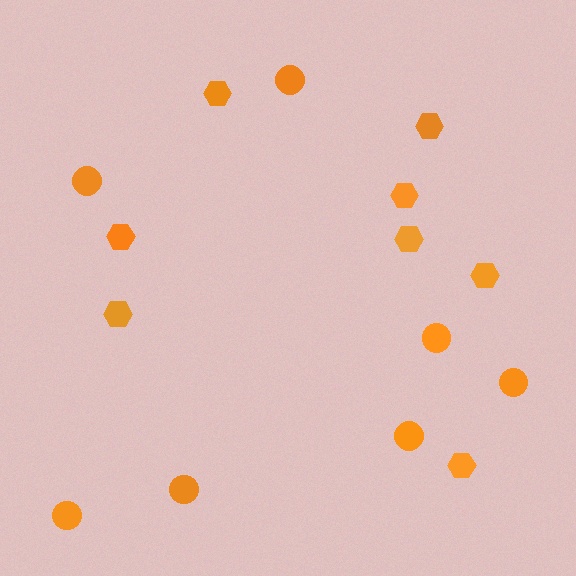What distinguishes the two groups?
There are 2 groups: one group of hexagons (8) and one group of circles (7).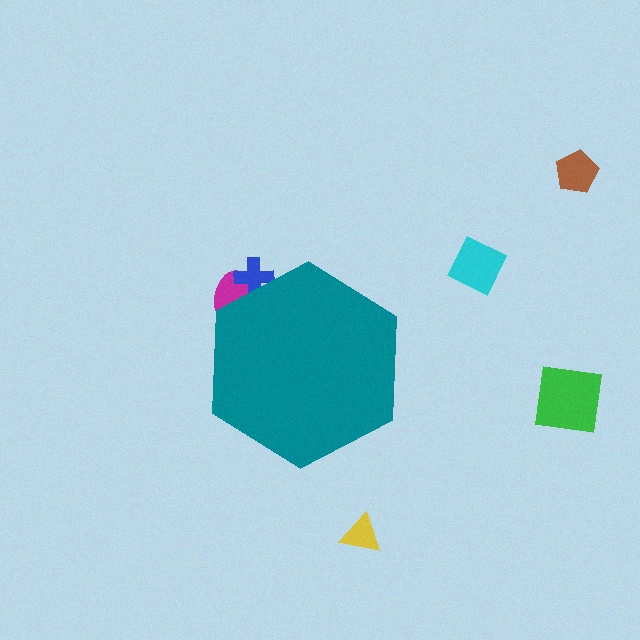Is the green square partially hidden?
No, the green square is fully visible.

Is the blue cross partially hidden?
Yes, the blue cross is partially hidden behind the teal hexagon.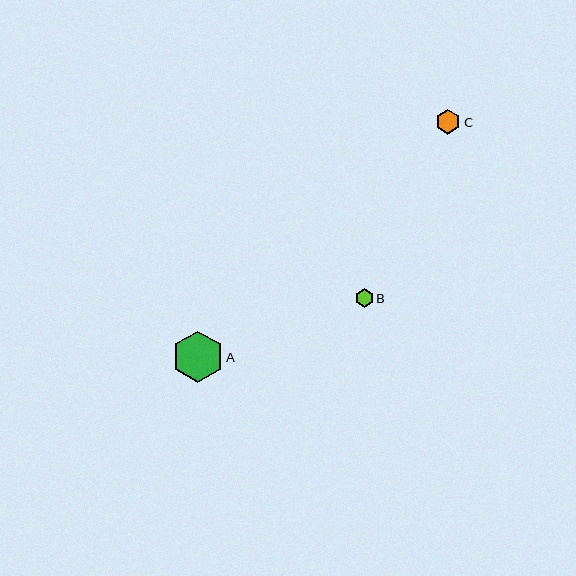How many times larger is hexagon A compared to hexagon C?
Hexagon A is approximately 2.0 times the size of hexagon C.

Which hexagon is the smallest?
Hexagon B is the smallest with a size of approximately 18 pixels.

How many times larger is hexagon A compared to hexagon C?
Hexagon A is approximately 2.0 times the size of hexagon C.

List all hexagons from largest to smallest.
From largest to smallest: A, C, B.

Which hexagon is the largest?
Hexagon A is the largest with a size of approximately 51 pixels.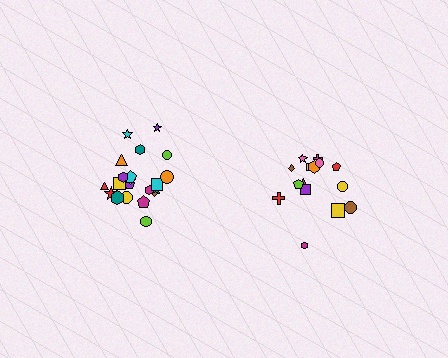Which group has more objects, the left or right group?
The left group.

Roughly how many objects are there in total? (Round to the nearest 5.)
Roughly 35 objects in total.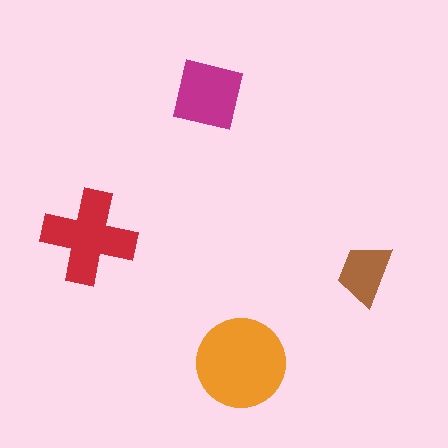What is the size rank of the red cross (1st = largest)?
2nd.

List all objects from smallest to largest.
The brown trapezoid, the magenta square, the red cross, the orange circle.